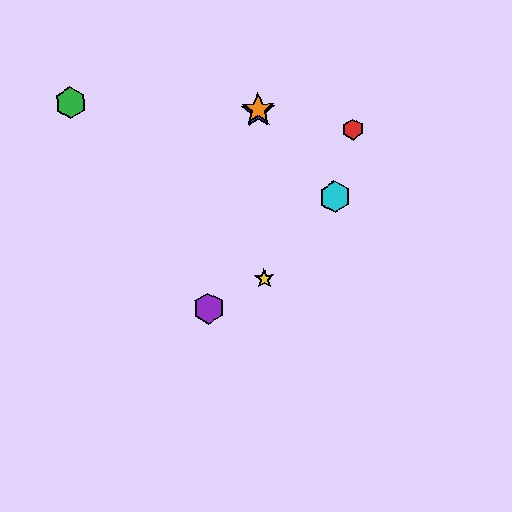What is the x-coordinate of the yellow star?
The yellow star is at x≈264.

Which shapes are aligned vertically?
The blue star, the yellow star, the orange star are aligned vertically.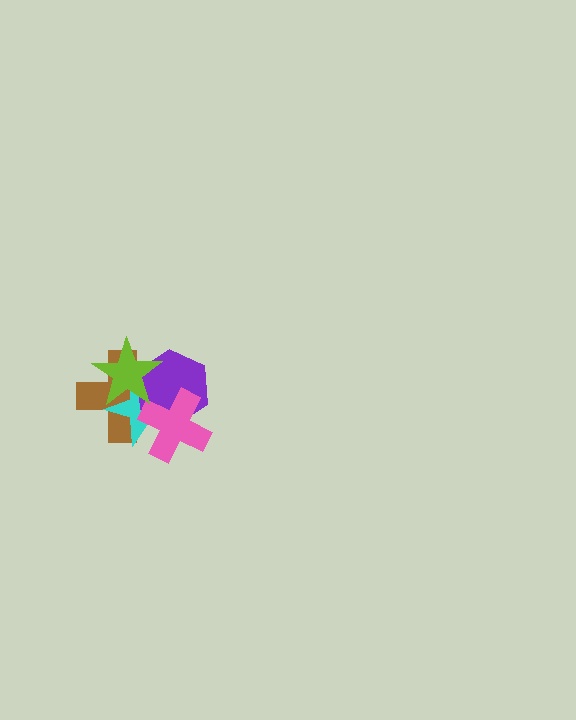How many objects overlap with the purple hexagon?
4 objects overlap with the purple hexagon.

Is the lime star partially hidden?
No, no other shape covers it.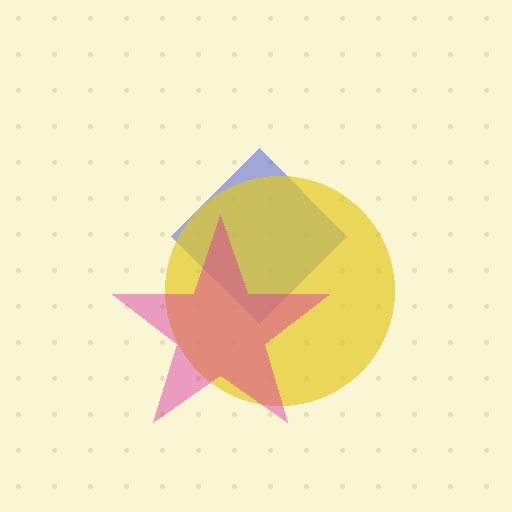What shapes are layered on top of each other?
The layered shapes are: a blue diamond, a yellow circle, a magenta star.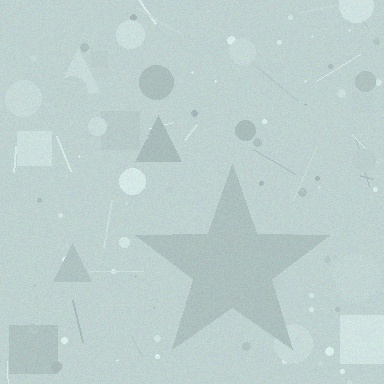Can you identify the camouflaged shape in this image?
The camouflaged shape is a star.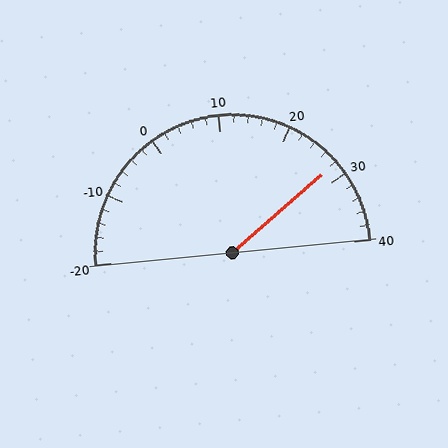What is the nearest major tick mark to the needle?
The nearest major tick mark is 30.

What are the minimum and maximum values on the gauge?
The gauge ranges from -20 to 40.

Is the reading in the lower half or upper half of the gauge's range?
The reading is in the upper half of the range (-20 to 40).